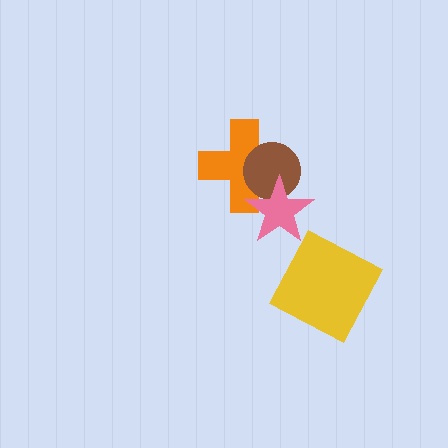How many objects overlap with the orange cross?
2 objects overlap with the orange cross.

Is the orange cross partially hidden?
Yes, it is partially covered by another shape.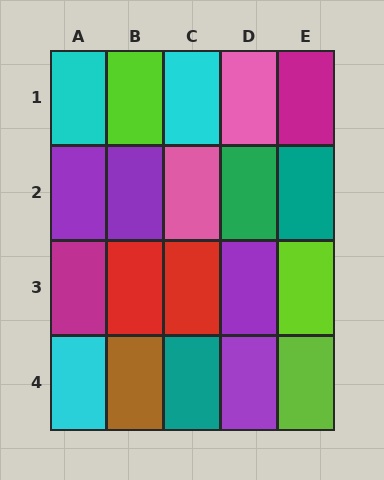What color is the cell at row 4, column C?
Teal.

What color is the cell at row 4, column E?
Lime.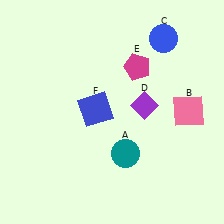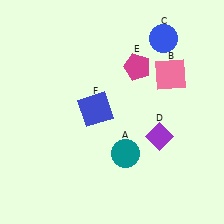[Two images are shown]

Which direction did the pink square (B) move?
The pink square (B) moved up.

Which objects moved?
The objects that moved are: the pink square (B), the purple diamond (D).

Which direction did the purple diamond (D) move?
The purple diamond (D) moved down.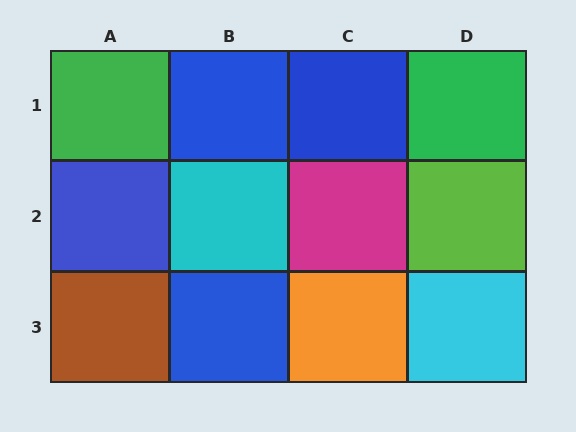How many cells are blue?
4 cells are blue.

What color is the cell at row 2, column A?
Blue.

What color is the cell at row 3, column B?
Blue.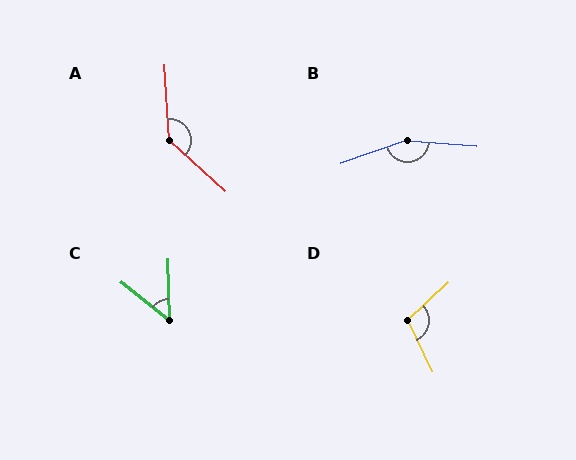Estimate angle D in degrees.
Approximately 107 degrees.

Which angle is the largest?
B, at approximately 156 degrees.